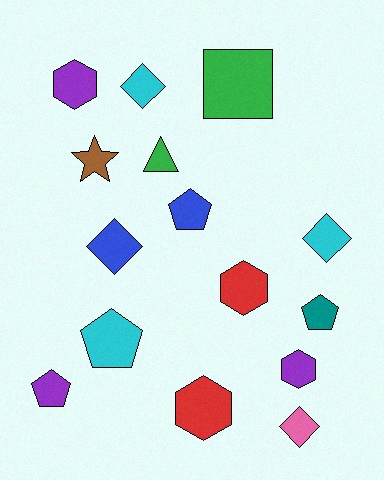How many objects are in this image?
There are 15 objects.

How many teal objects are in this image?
There is 1 teal object.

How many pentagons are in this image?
There are 4 pentagons.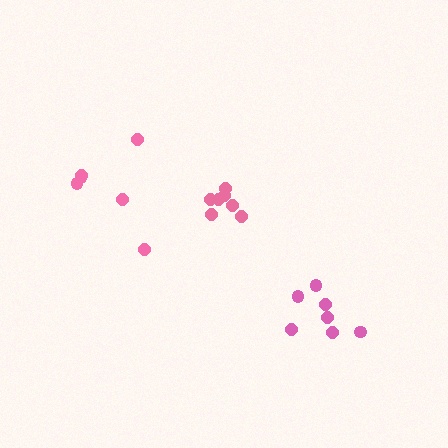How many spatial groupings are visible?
There are 3 spatial groupings.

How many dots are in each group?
Group 1: 7 dots, Group 2: 6 dots, Group 3: 7 dots (20 total).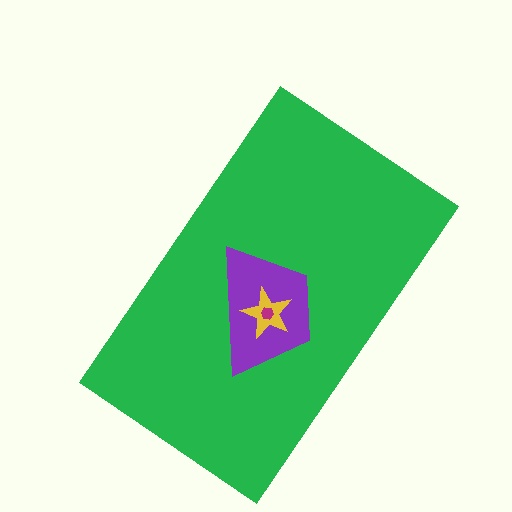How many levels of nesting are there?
4.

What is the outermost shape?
The green rectangle.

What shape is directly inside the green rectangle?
The purple trapezoid.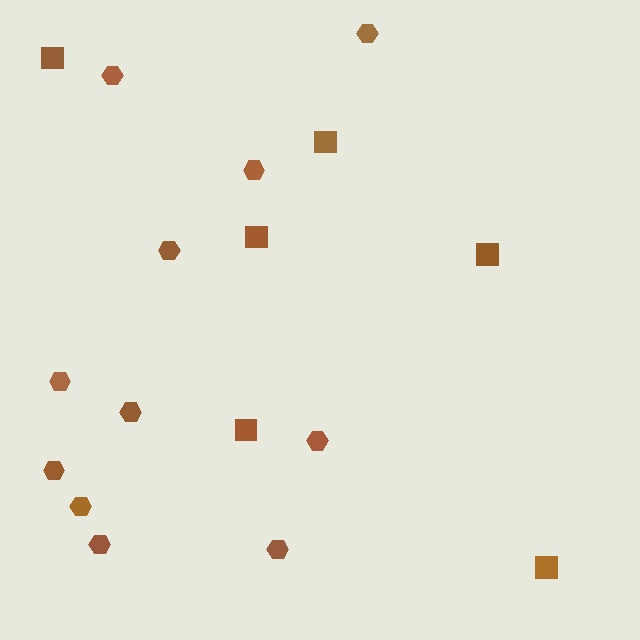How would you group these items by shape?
There are 2 groups: one group of squares (6) and one group of hexagons (11).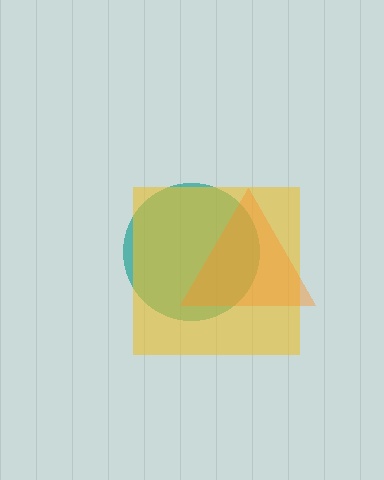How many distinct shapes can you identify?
There are 3 distinct shapes: a teal circle, a yellow square, an orange triangle.